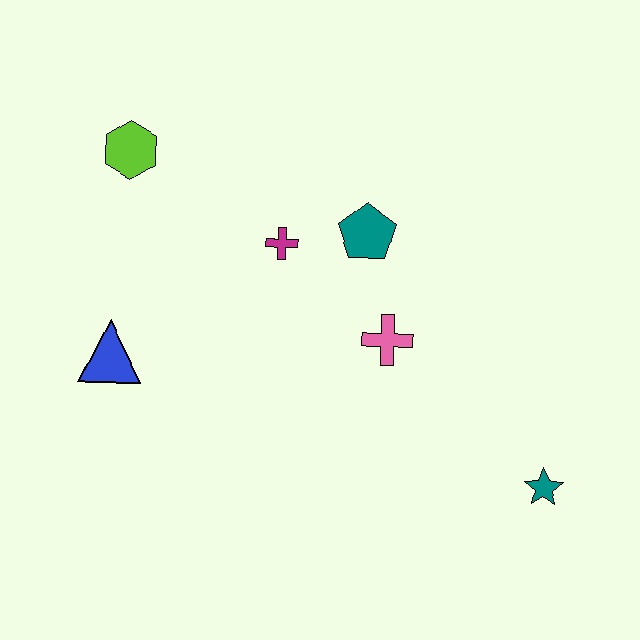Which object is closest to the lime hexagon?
The magenta cross is closest to the lime hexagon.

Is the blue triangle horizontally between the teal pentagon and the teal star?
No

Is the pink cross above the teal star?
Yes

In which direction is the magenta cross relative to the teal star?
The magenta cross is to the left of the teal star.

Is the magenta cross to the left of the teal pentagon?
Yes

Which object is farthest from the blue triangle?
The teal star is farthest from the blue triangle.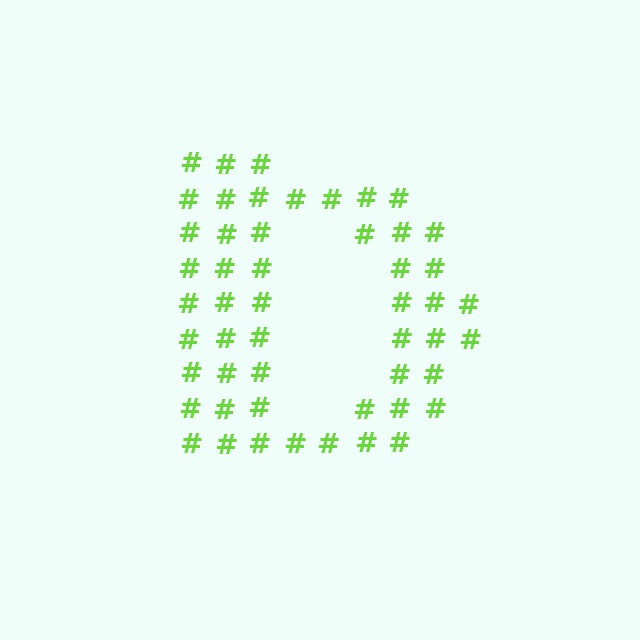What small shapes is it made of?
It is made of small hash symbols.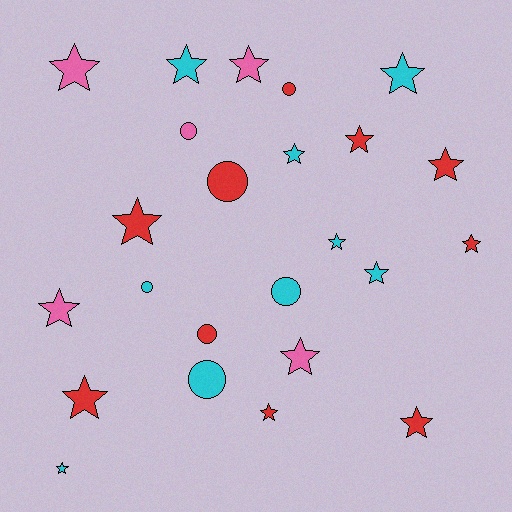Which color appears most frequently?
Red, with 10 objects.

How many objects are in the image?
There are 24 objects.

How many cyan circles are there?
There are 3 cyan circles.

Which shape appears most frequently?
Star, with 17 objects.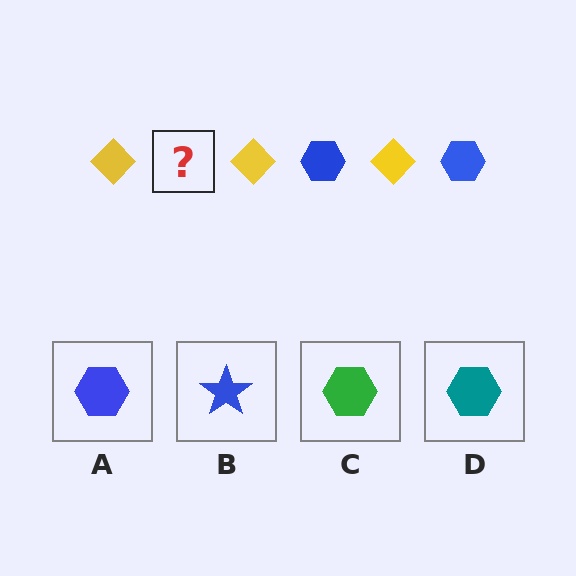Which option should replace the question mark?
Option A.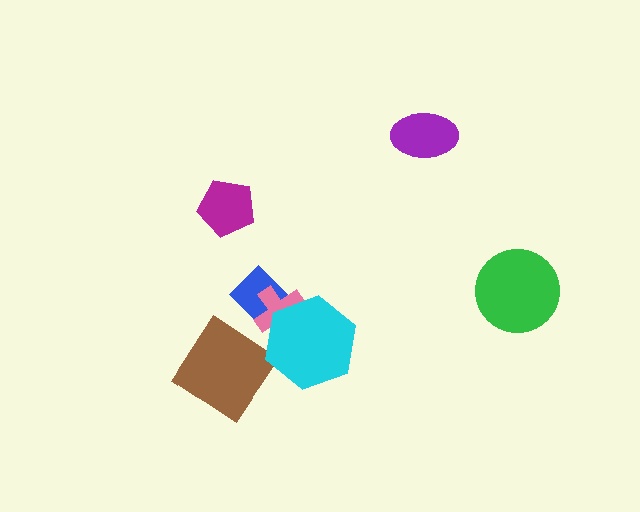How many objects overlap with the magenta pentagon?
0 objects overlap with the magenta pentagon.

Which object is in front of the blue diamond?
The pink cross is in front of the blue diamond.